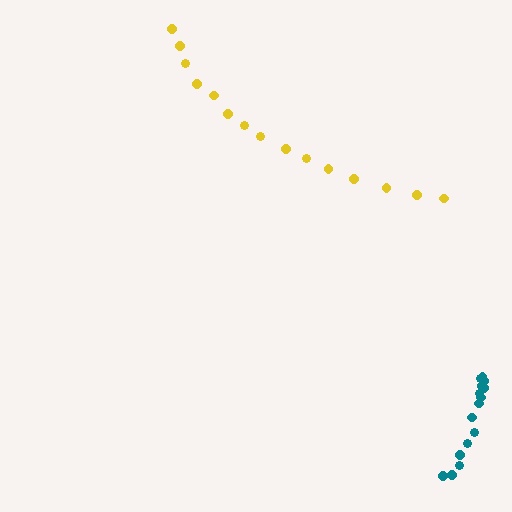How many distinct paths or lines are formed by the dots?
There are 2 distinct paths.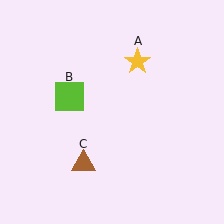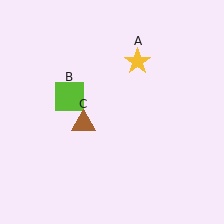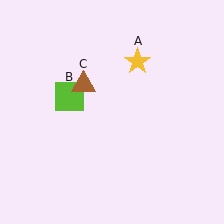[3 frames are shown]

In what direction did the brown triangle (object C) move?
The brown triangle (object C) moved up.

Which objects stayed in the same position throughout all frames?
Yellow star (object A) and lime square (object B) remained stationary.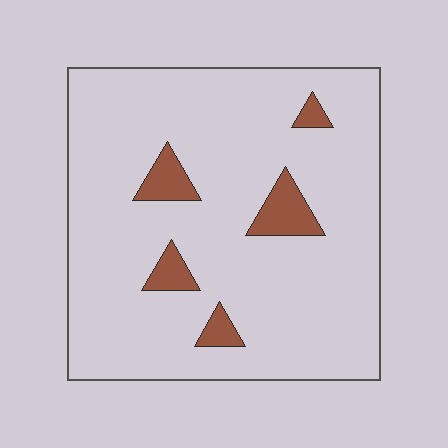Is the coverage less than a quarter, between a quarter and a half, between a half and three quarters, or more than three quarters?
Less than a quarter.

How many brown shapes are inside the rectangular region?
5.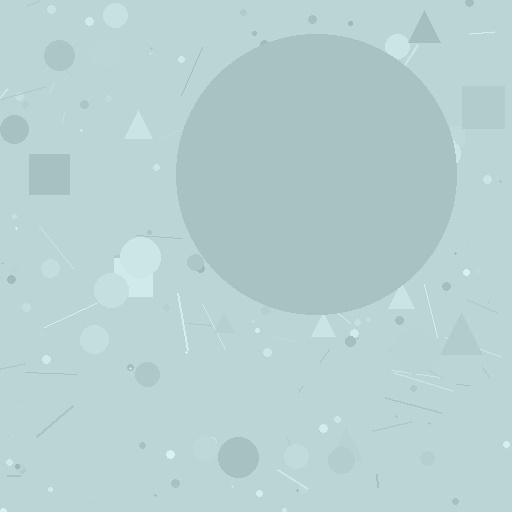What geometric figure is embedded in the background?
A circle is embedded in the background.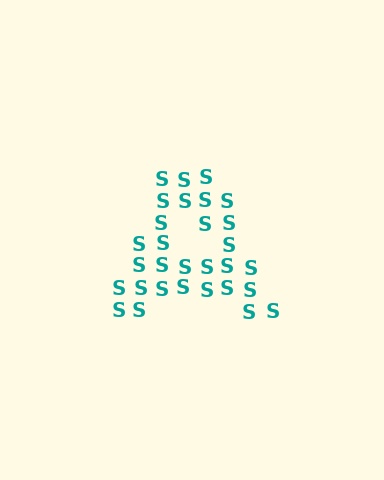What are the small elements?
The small elements are letter S's.